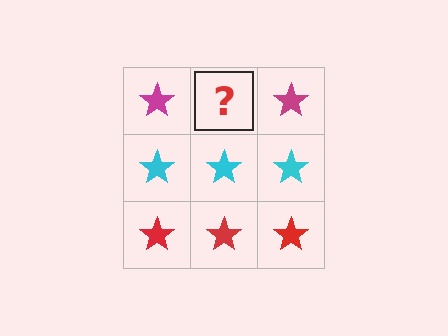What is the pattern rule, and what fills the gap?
The rule is that each row has a consistent color. The gap should be filled with a magenta star.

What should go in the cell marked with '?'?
The missing cell should contain a magenta star.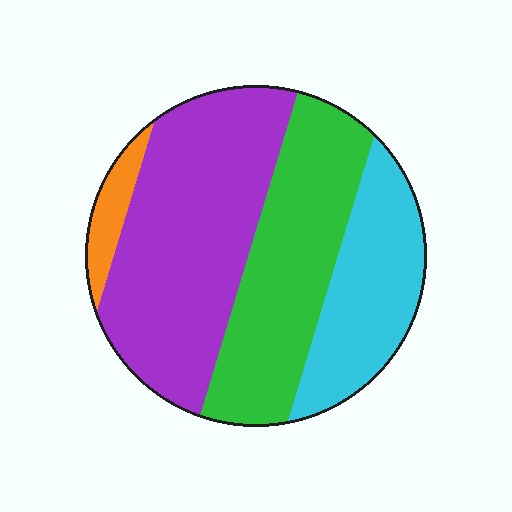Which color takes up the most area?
Purple, at roughly 40%.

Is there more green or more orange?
Green.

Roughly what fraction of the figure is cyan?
Cyan covers 22% of the figure.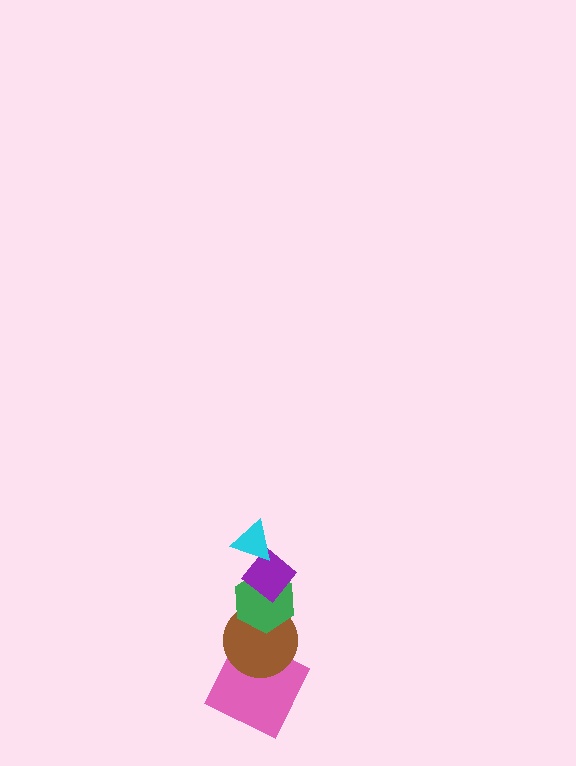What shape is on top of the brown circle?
The green hexagon is on top of the brown circle.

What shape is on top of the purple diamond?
The cyan triangle is on top of the purple diamond.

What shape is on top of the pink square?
The brown circle is on top of the pink square.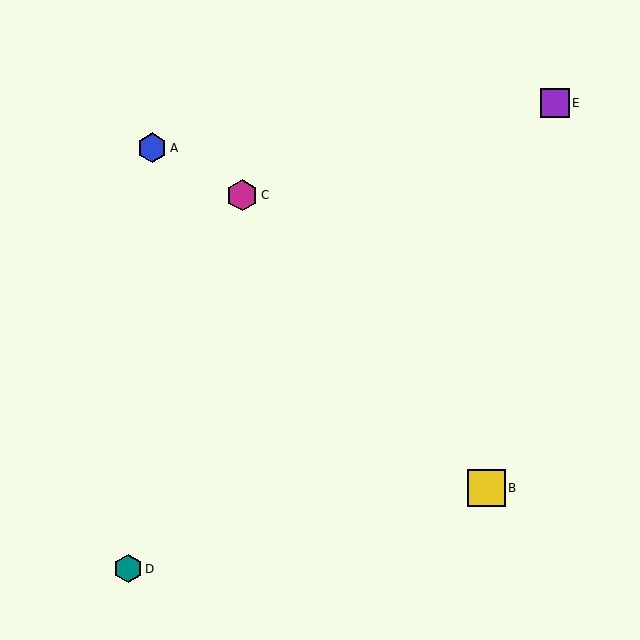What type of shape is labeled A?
Shape A is a blue hexagon.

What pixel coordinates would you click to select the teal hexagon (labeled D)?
Click at (128, 569) to select the teal hexagon D.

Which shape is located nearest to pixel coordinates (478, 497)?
The yellow square (labeled B) at (487, 488) is nearest to that location.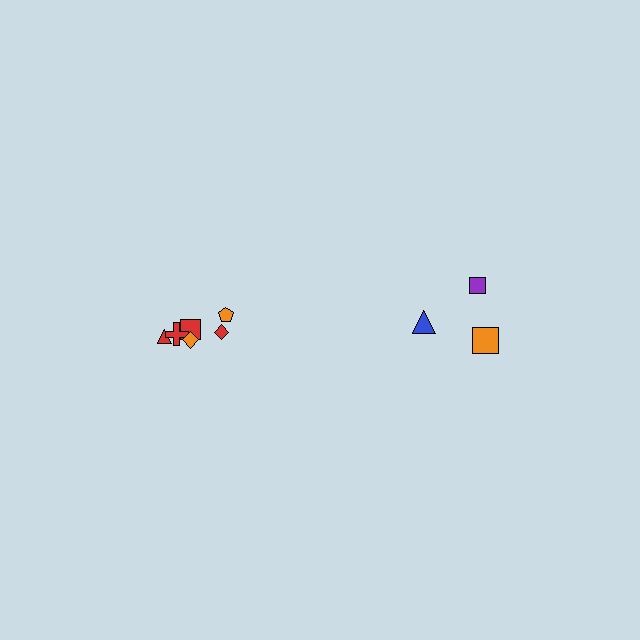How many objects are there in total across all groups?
There are 9 objects.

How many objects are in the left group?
There are 6 objects.